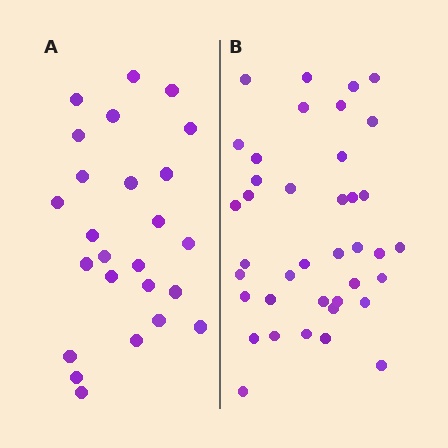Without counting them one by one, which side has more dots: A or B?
Region B (the right region) has more dots.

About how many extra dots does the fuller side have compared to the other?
Region B has approximately 15 more dots than region A.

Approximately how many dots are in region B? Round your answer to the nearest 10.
About 40 dots. (The exact count is 39, which rounds to 40.)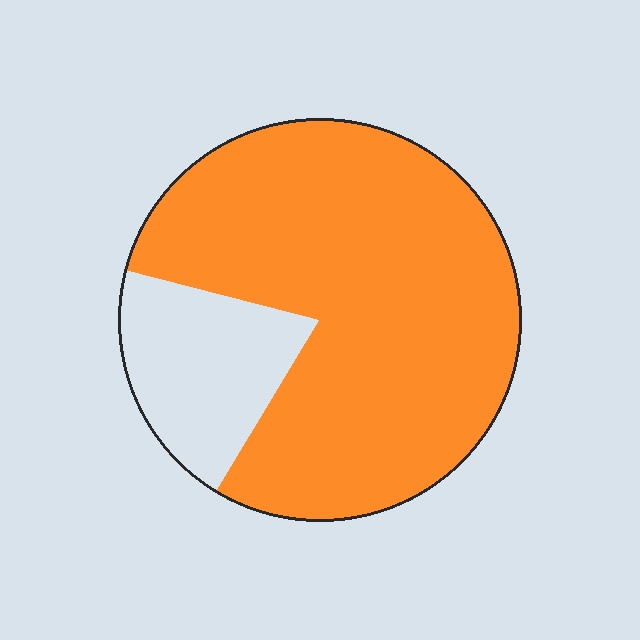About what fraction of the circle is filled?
About four fifths (4/5).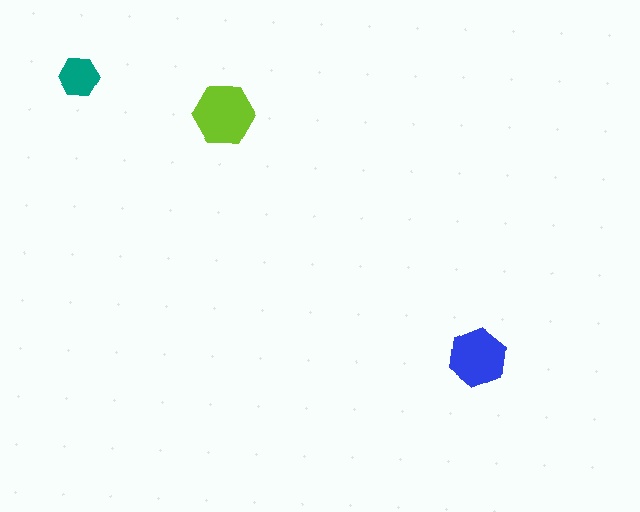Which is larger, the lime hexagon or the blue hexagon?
The lime one.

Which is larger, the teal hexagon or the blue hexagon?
The blue one.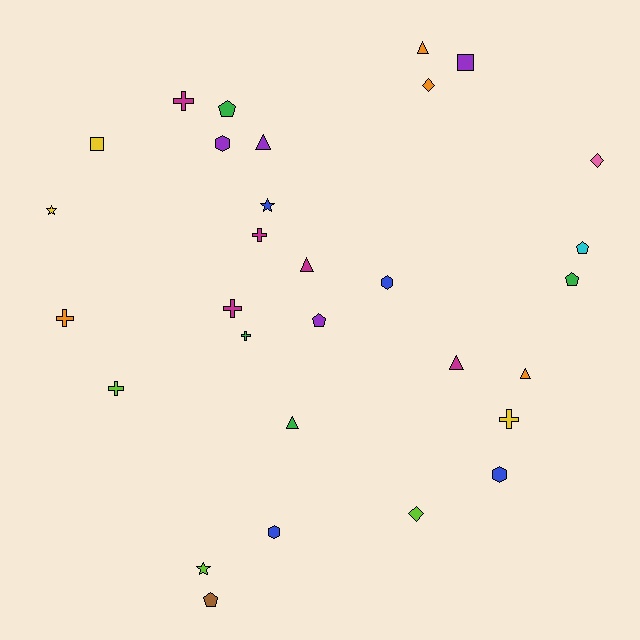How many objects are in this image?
There are 30 objects.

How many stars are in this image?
There are 3 stars.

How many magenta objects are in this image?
There are 5 magenta objects.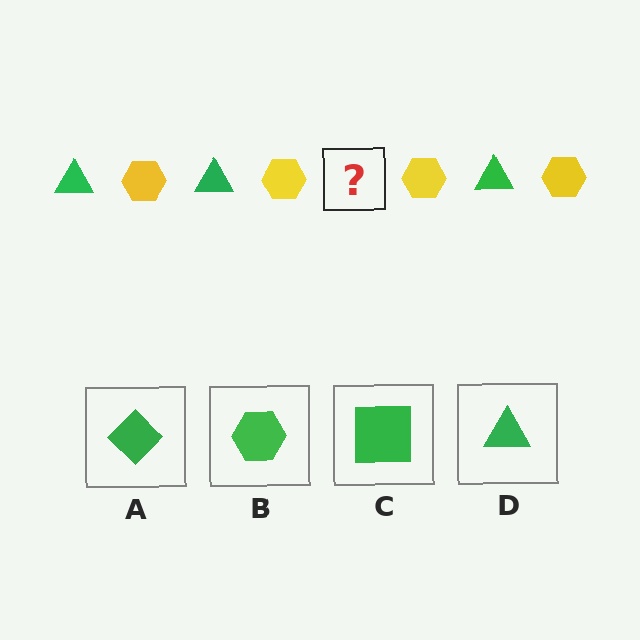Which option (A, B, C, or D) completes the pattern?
D.